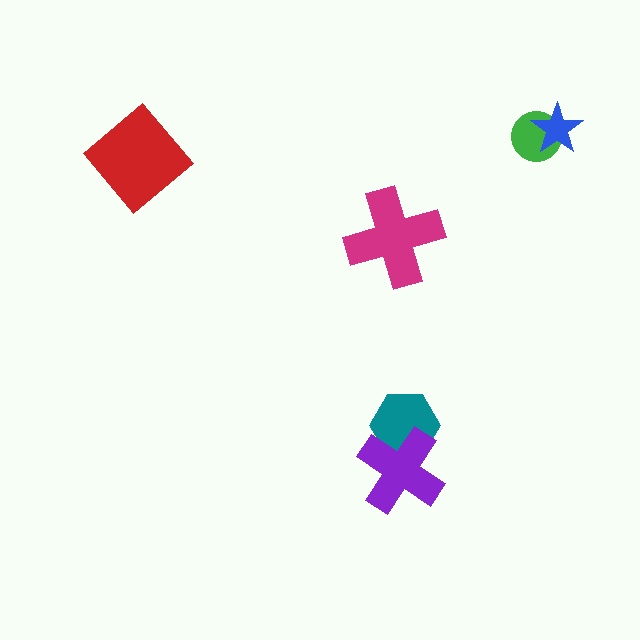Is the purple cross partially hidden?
No, no other shape covers it.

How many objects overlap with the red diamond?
0 objects overlap with the red diamond.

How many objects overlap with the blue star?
1 object overlaps with the blue star.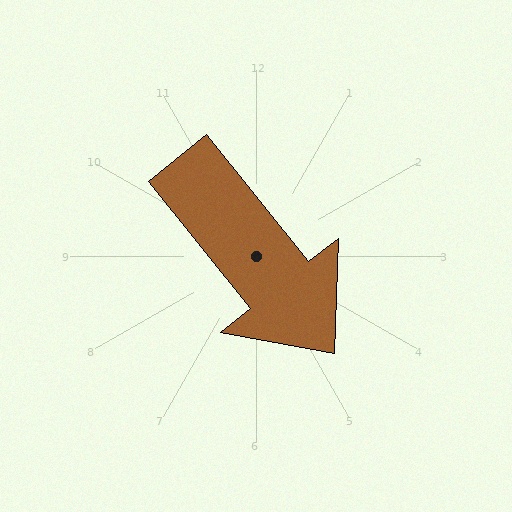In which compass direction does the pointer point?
Southeast.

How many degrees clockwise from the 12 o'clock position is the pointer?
Approximately 141 degrees.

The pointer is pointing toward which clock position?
Roughly 5 o'clock.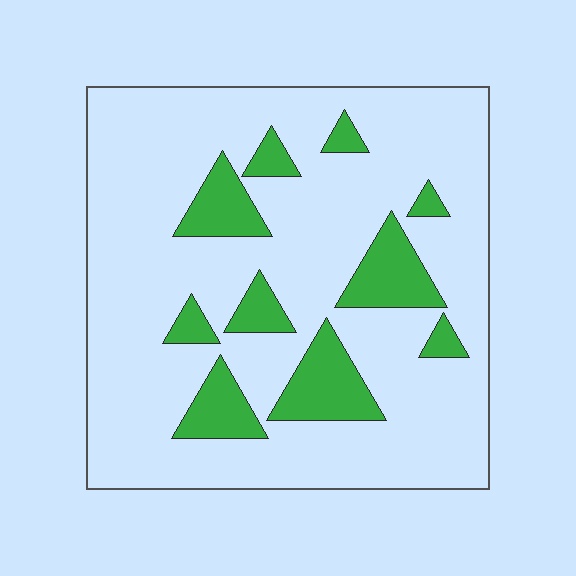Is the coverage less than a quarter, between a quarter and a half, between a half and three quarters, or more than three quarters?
Less than a quarter.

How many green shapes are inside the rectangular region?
10.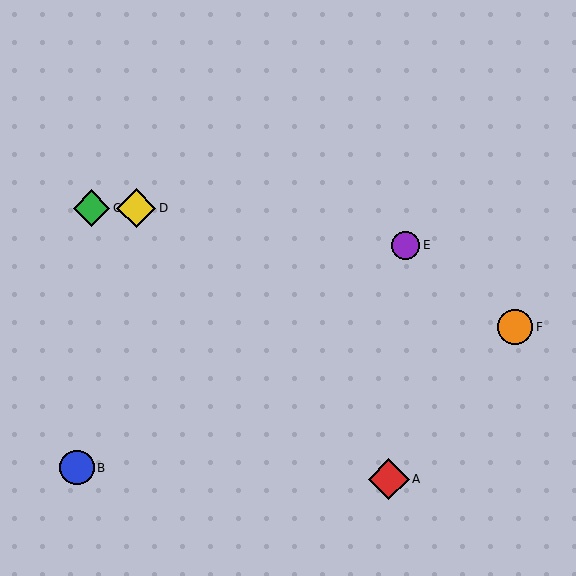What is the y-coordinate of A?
Object A is at y≈479.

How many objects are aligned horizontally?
2 objects (C, D) are aligned horizontally.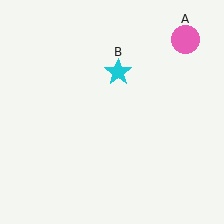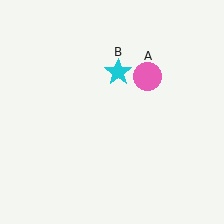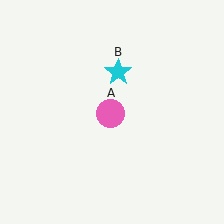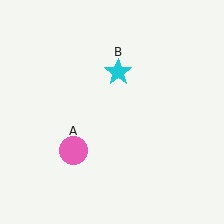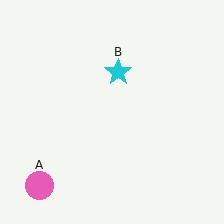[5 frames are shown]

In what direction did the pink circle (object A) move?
The pink circle (object A) moved down and to the left.